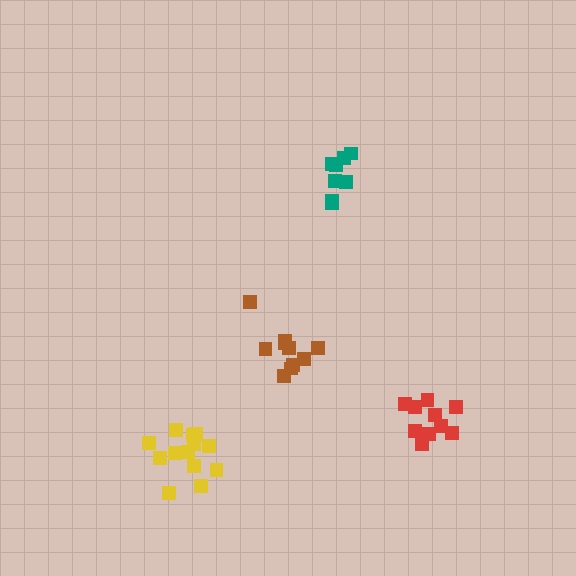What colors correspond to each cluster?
The clusters are colored: red, brown, yellow, teal.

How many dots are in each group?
Group 1: 10 dots, Group 2: 10 dots, Group 3: 13 dots, Group 4: 8 dots (41 total).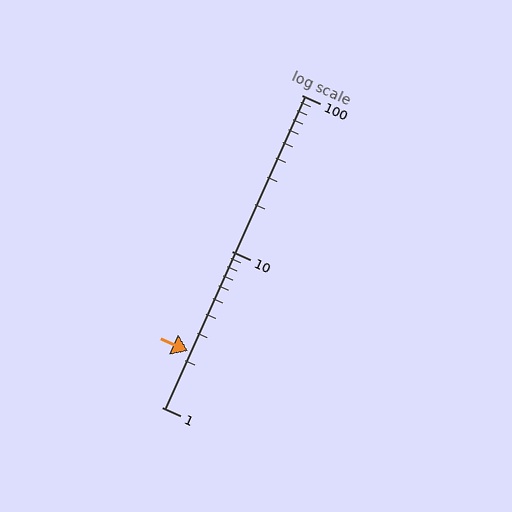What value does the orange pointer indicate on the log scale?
The pointer indicates approximately 2.3.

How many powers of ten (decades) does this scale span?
The scale spans 2 decades, from 1 to 100.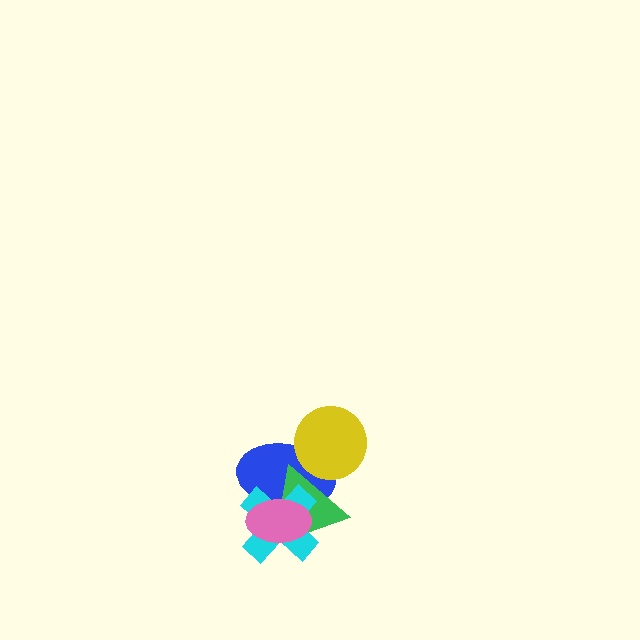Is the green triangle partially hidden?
Yes, it is partially covered by another shape.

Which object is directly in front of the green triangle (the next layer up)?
The cyan cross is directly in front of the green triangle.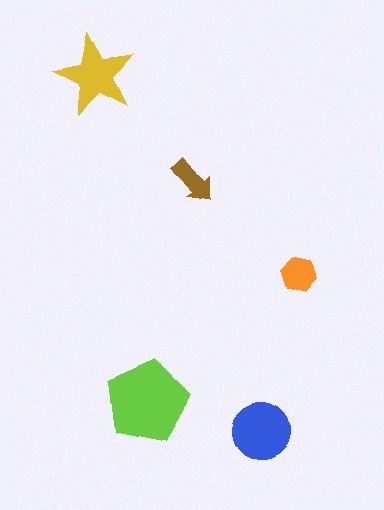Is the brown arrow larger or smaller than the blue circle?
Smaller.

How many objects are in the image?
There are 5 objects in the image.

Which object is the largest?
The lime pentagon.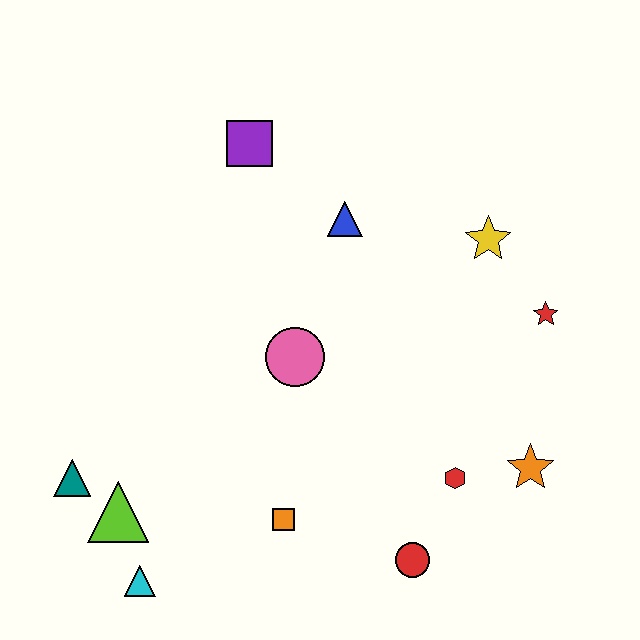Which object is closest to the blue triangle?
The purple square is closest to the blue triangle.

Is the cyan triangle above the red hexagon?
No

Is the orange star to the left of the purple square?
No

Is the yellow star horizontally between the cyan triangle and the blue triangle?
No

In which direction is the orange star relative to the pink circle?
The orange star is to the right of the pink circle.